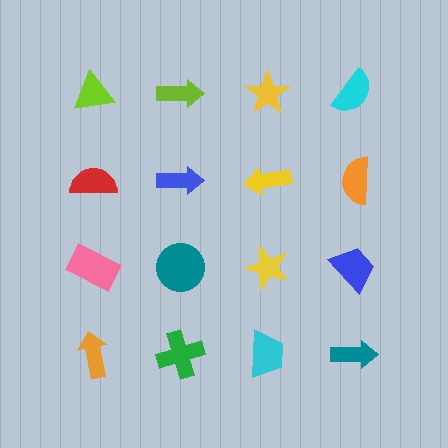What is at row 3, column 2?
A teal circle.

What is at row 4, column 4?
A teal arrow.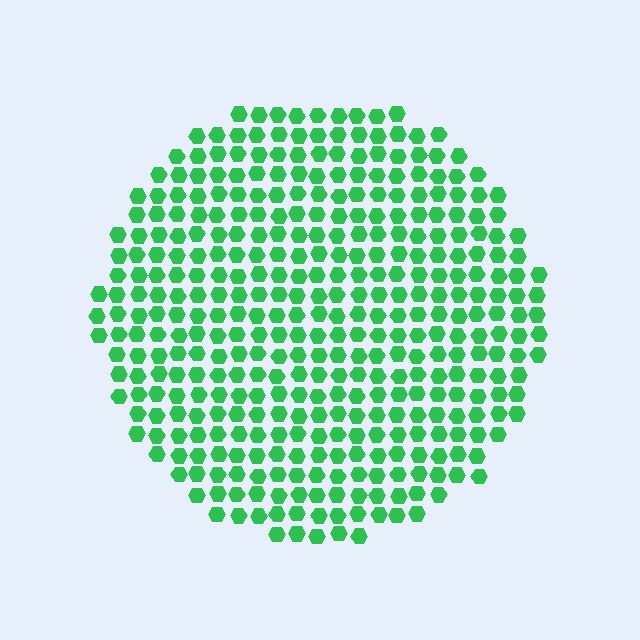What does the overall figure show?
The overall figure shows a circle.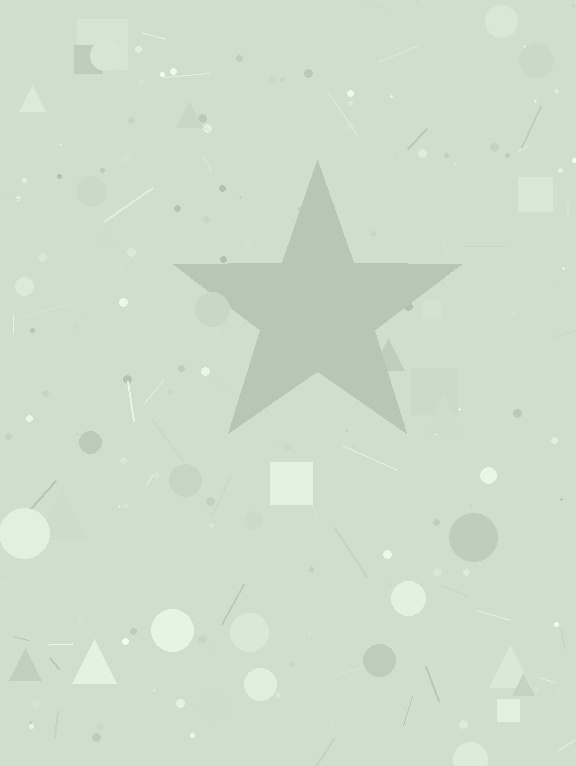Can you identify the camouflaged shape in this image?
The camouflaged shape is a star.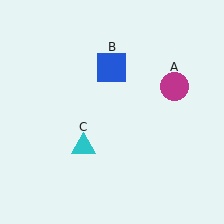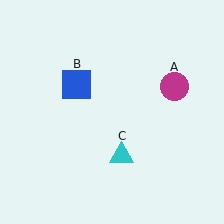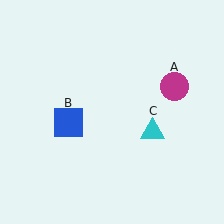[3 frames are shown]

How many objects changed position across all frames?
2 objects changed position: blue square (object B), cyan triangle (object C).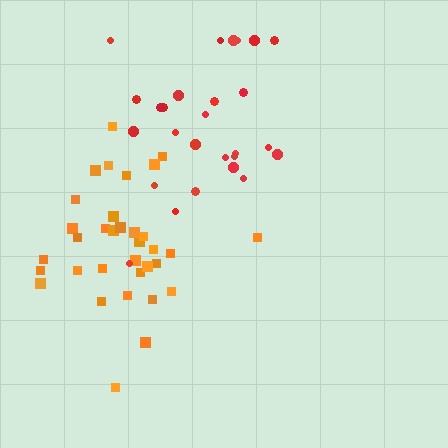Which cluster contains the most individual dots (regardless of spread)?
Orange (34).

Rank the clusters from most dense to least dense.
orange, red.